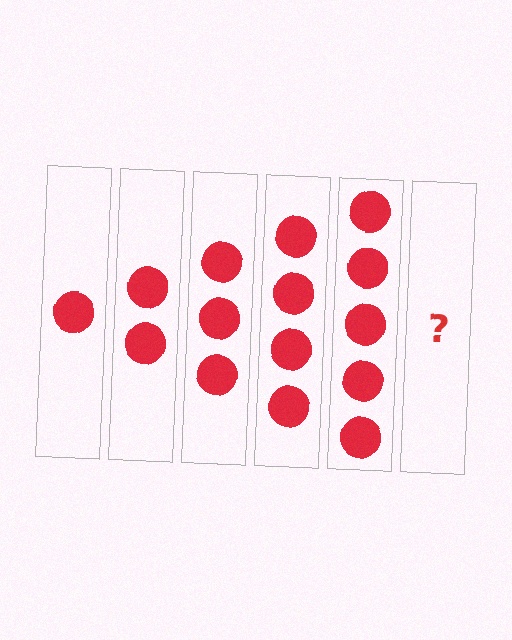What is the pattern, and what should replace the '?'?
The pattern is that each step adds one more circle. The '?' should be 6 circles.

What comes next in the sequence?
The next element should be 6 circles.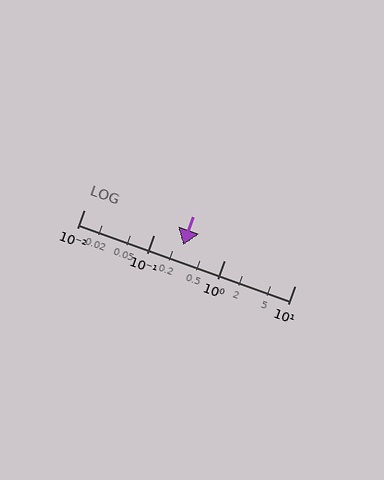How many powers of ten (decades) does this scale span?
The scale spans 3 decades, from 0.01 to 10.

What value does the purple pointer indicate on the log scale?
The pointer indicates approximately 0.26.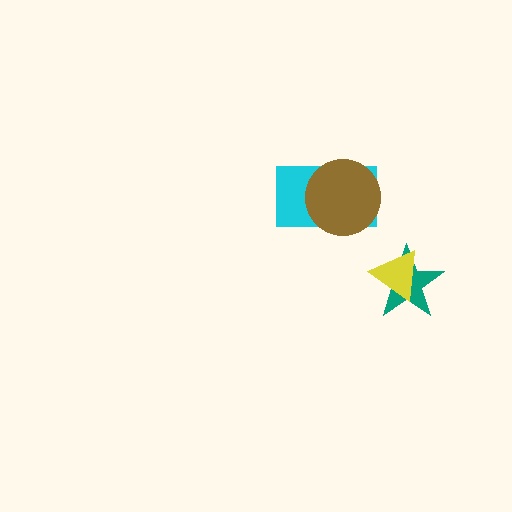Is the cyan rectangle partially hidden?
Yes, it is partially covered by another shape.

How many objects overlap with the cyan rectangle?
1 object overlaps with the cyan rectangle.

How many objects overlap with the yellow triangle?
1 object overlaps with the yellow triangle.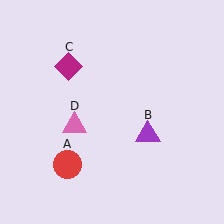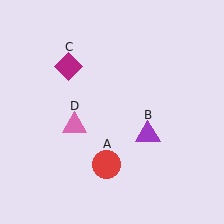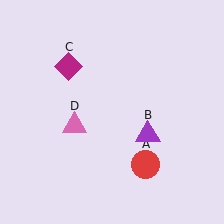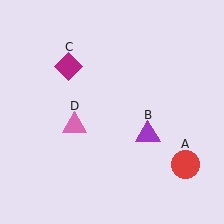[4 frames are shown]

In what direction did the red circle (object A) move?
The red circle (object A) moved right.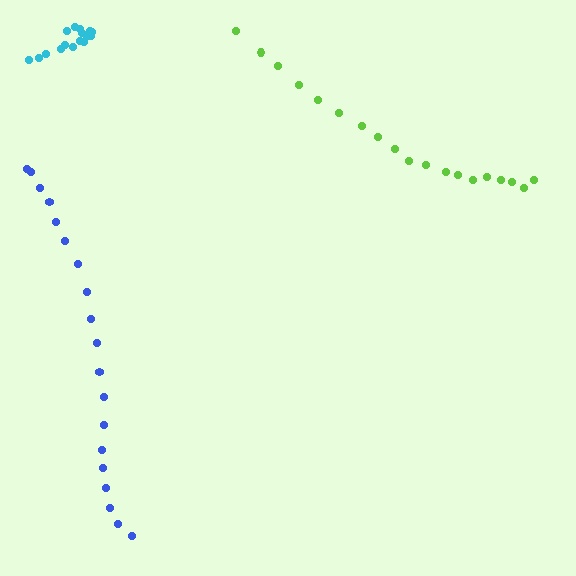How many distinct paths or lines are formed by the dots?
There are 3 distinct paths.